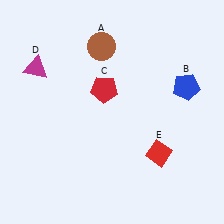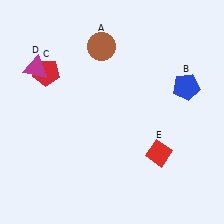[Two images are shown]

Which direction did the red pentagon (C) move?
The red pentagon (C) moved left.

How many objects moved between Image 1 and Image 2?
1 object moved between the two images.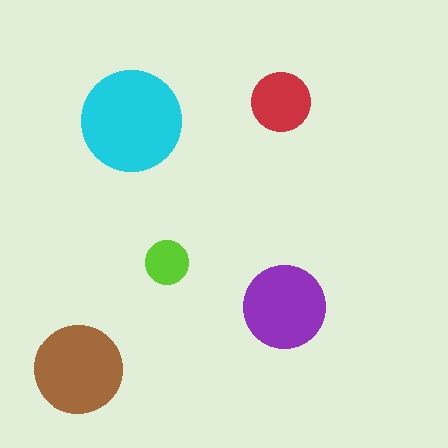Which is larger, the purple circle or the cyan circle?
The cyan one.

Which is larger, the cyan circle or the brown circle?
The cyan one.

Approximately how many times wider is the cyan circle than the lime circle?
About 2.5 times wider.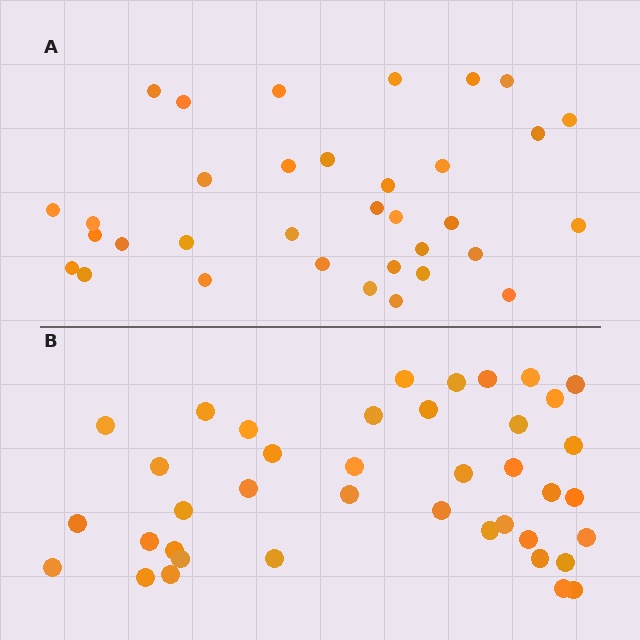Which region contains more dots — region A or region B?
Region B (the bottom region) has more dots.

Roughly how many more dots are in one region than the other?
Region B has about 6 more dots than region A.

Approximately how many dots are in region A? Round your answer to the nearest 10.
About 30 dots. (The exact count is 34, which rounds to 30.)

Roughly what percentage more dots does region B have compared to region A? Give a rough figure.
About 20% more.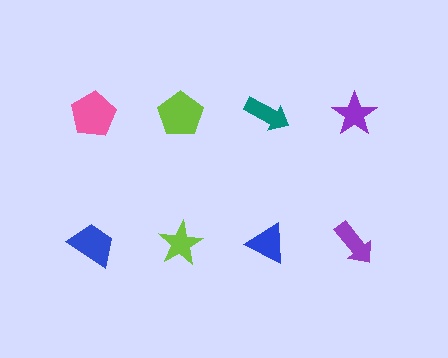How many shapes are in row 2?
4 shapes.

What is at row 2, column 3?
A blue triangle.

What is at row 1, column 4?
A purple star.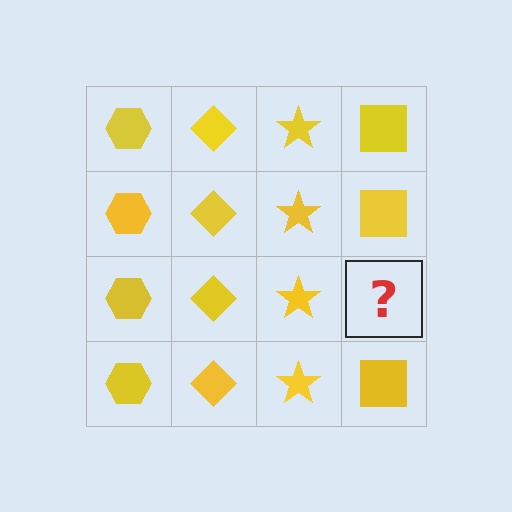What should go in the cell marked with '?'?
The missing cell should contain a yellow square.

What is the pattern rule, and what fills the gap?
The rule is that each column has a consistent shape. The gap should be filled with a yellow square.